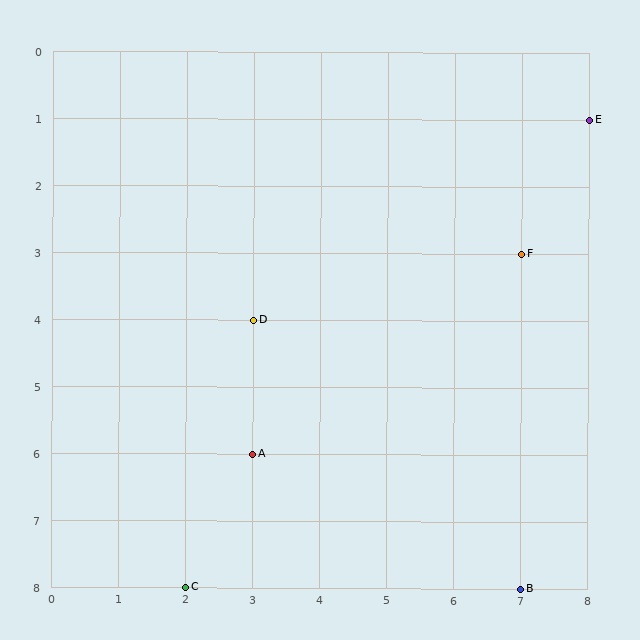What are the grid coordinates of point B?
Point B is at grid coordinates (7, 8).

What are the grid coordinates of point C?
Point C is at grid coordinates (2, 8).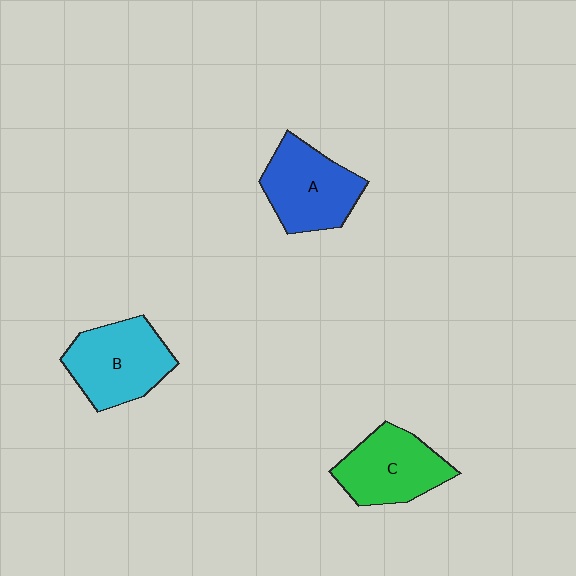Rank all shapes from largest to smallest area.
From largest to smallest: B (cyan), A (blue), C (green).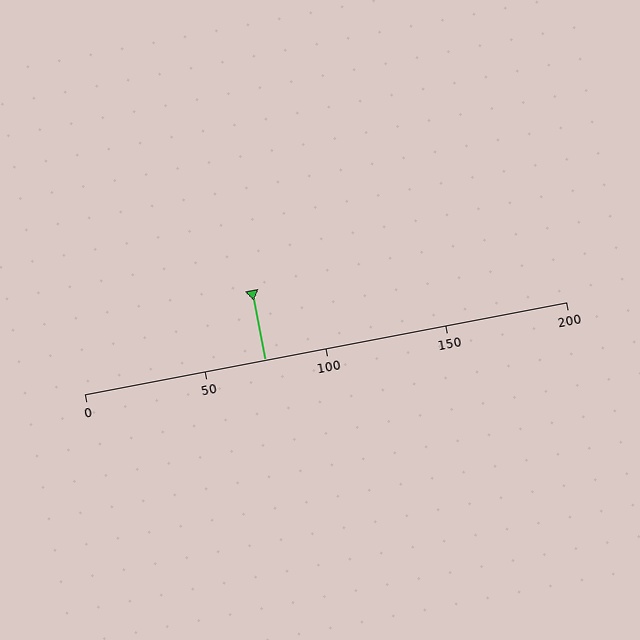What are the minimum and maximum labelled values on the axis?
The axis runs from 0 to 200.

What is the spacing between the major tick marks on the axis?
The major ticks are spaced 50 apart.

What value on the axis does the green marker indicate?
The marker indicates approximately 75.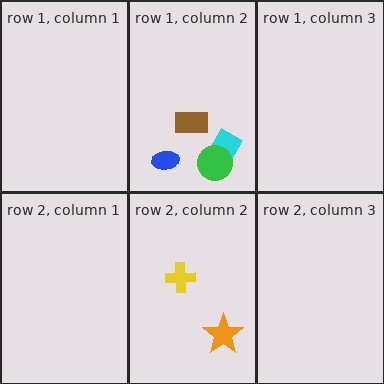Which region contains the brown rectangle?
The row 1, column 2 region.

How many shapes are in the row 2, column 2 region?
2.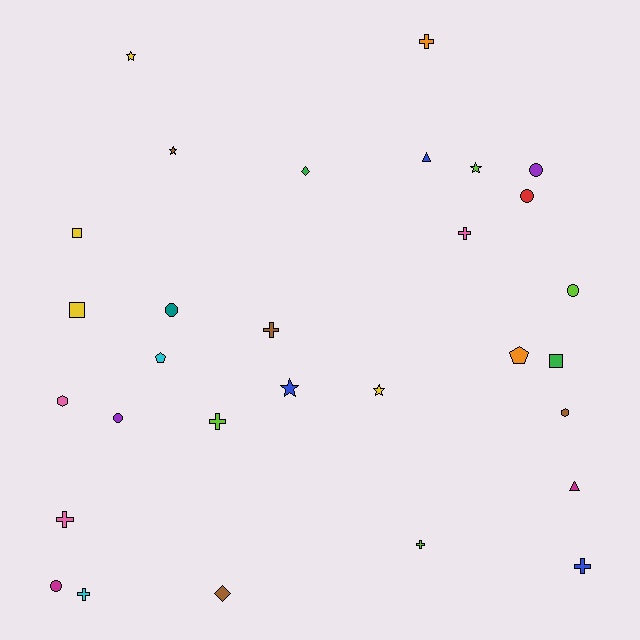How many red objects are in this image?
There is 1 red object.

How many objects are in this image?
There are 30 objects.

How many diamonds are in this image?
There are 2 diamonds.